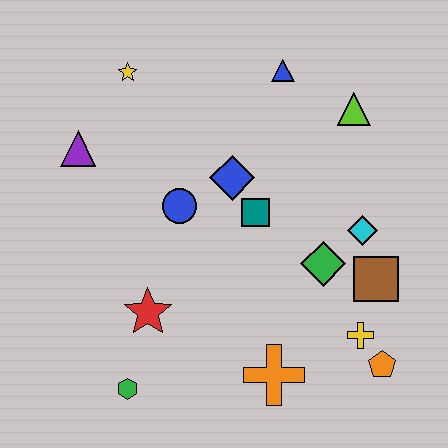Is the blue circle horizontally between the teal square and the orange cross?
No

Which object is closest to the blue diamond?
The teal square is closest to the blue diamond.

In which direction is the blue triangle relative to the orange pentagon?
The blue triangle is above the orange pentagon.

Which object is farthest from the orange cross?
The yellow star is farthest from the orange cross.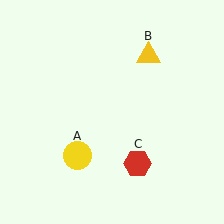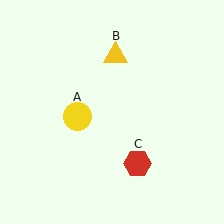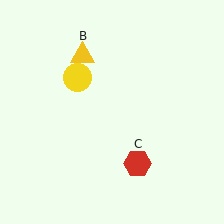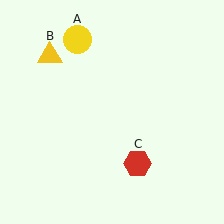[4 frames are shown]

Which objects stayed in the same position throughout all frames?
Red hexagon (object C) remained stationary.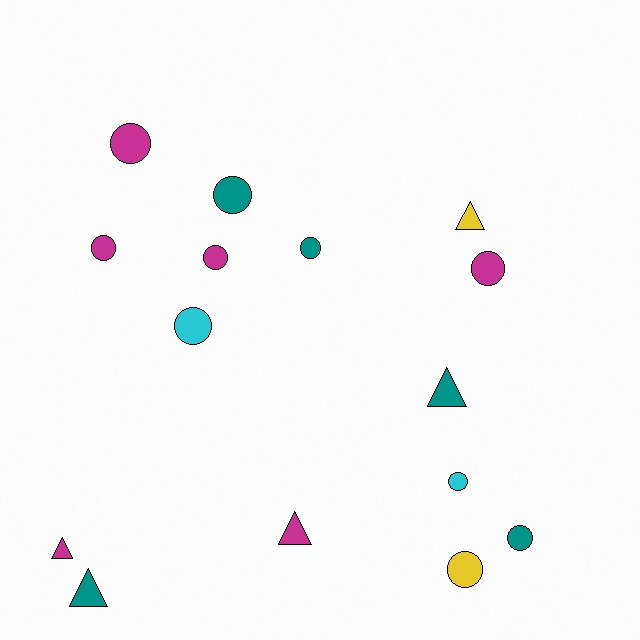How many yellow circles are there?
There is 1 yellow circle.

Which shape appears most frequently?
Circle, with 10 objects.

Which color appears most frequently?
Magenta, with 6 objects.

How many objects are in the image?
There are 15 objects.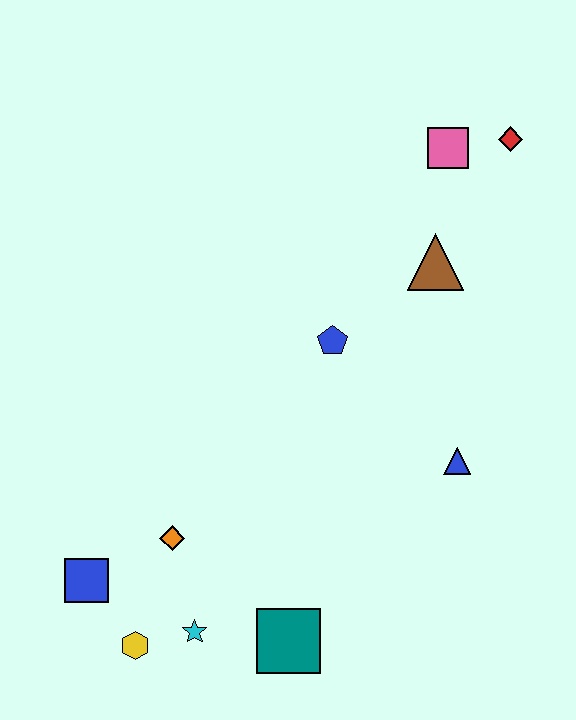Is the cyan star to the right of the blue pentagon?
No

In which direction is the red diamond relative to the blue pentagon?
The red diamond is above the blue pentagon.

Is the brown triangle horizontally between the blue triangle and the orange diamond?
Yes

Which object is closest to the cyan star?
The yellow hexagon is closest to the cyan star.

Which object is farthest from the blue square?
The red diamond is farthest from the blue square.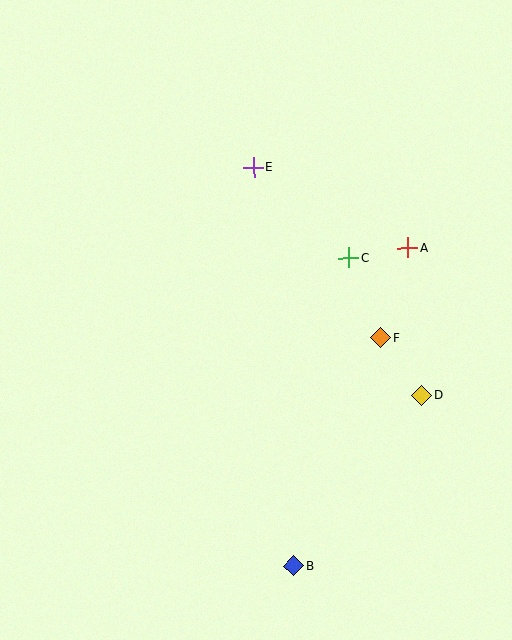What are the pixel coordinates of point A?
Point A is at (407, 248).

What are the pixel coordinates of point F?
Point F is at (381, 337).